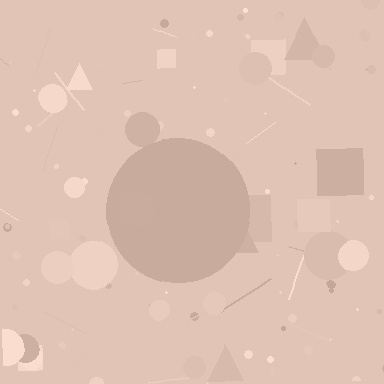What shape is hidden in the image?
A circle is hidden in the image.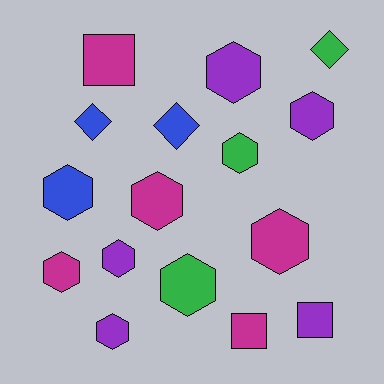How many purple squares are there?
There is 1 purple square.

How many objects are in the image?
There are 16 objects.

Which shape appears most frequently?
Hexagon, with 10 objects.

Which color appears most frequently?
Magenta, with 5 objects.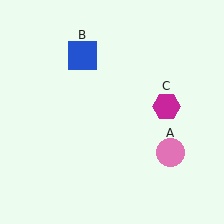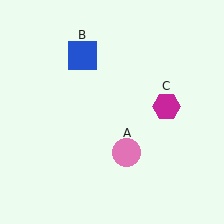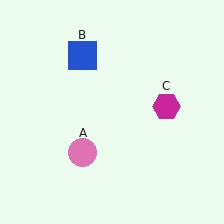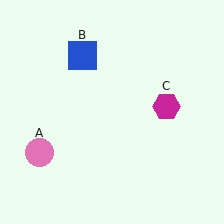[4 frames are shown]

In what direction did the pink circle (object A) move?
The pink circle (object A) moved left.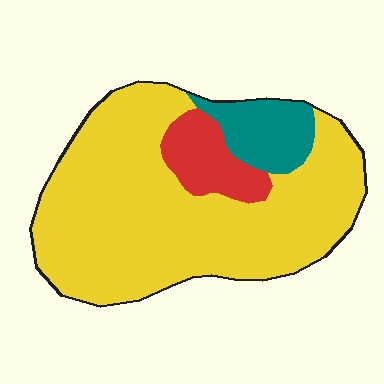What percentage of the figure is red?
Red takes up about one tenth (1/10) of the figure.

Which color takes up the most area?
Yellow, at roughly 80%.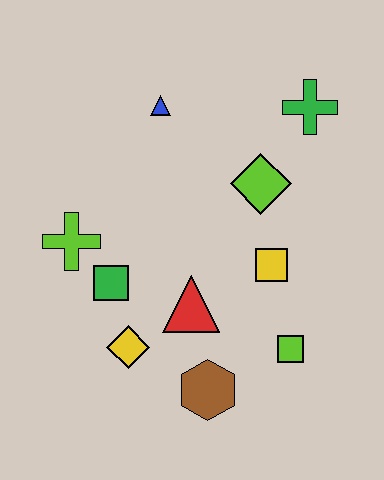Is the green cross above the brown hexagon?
Yes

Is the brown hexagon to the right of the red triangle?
Yes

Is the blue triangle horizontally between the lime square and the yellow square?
No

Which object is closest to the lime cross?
The green square is closest to the lime cross.